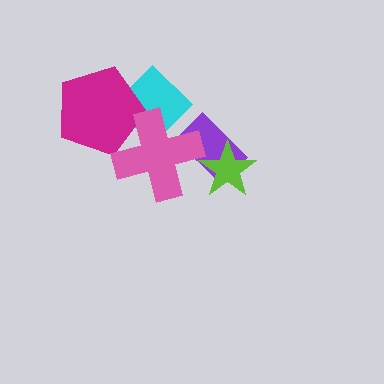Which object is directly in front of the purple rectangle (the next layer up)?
The pink cross is directly in front of the purple rectangle.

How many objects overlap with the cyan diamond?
2 objects overlap with the cyan diamond.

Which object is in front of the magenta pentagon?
The pink cross is in front of the magenta pentagon.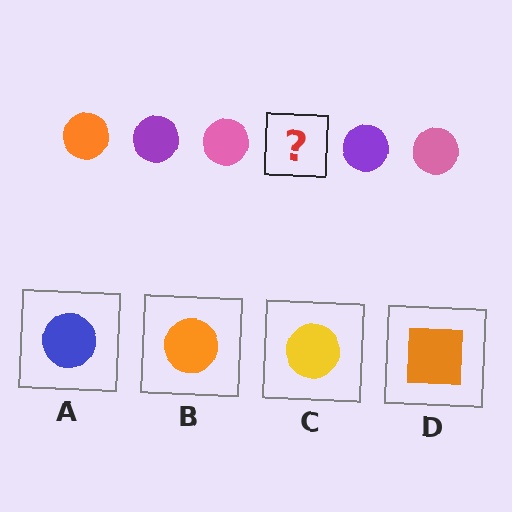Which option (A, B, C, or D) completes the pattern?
B.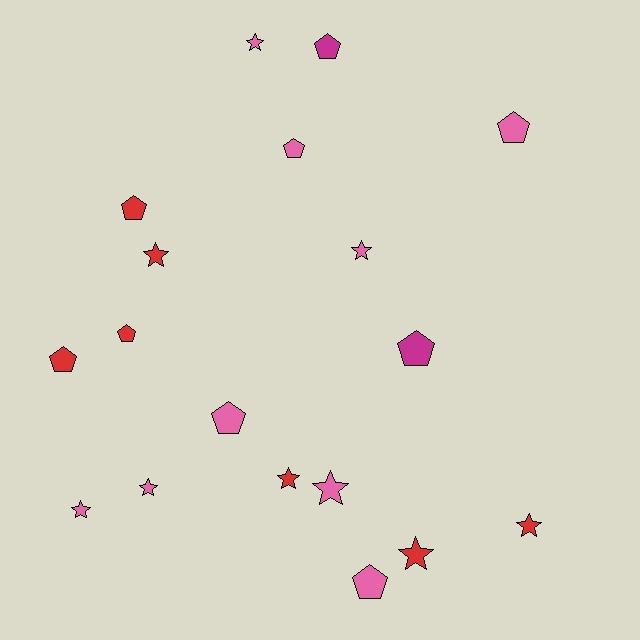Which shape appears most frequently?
Pentagon, with 9 objects.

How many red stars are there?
There are 4 red stars.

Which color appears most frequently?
Pink, with 9 objects.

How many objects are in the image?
There are 18 objects.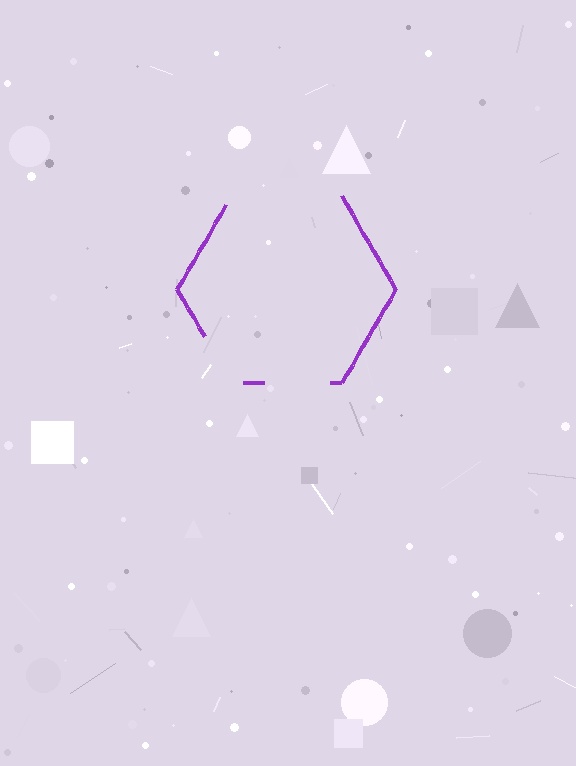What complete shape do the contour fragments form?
The contour fragments form a hexagon.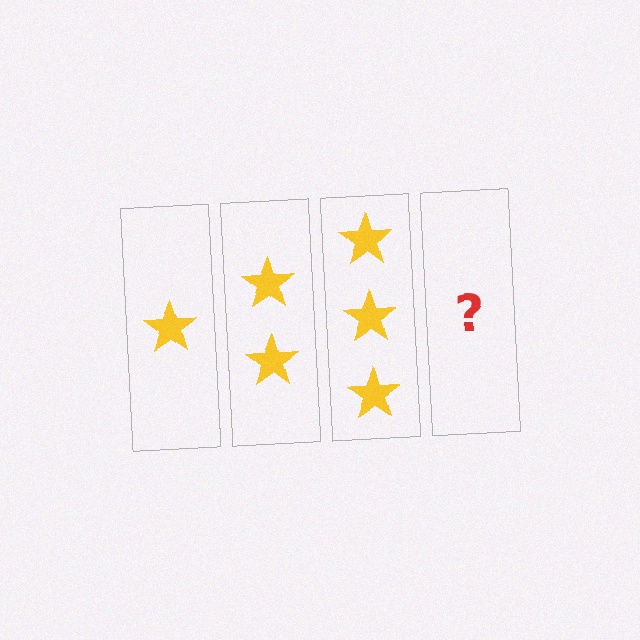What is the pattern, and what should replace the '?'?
The pattern is that each step adds one more star. The '?' should be 4 stars.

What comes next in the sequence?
The next element should be 4 stars.